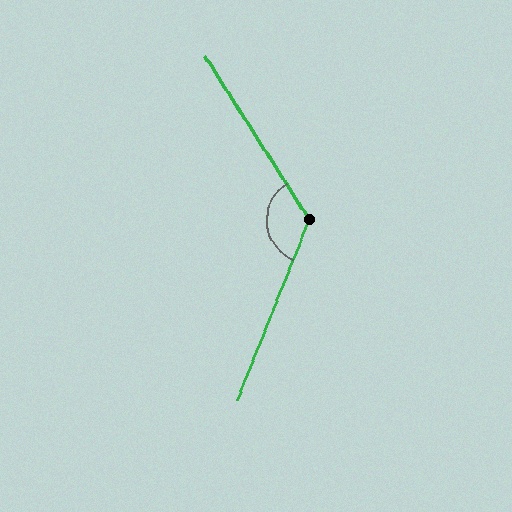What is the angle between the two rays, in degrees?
Approximately 126 degrees.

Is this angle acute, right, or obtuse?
It is obtuse.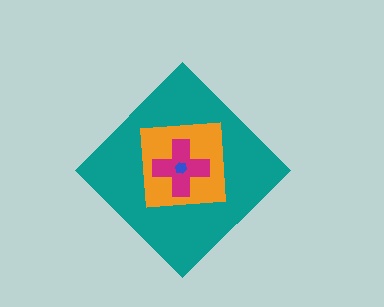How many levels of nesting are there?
4.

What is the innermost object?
The blue hexagon.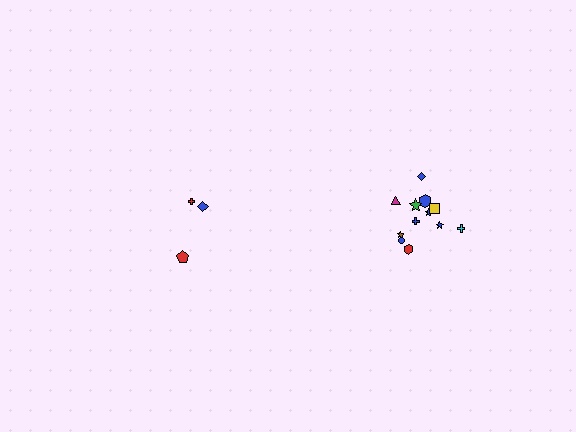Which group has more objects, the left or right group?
The right group.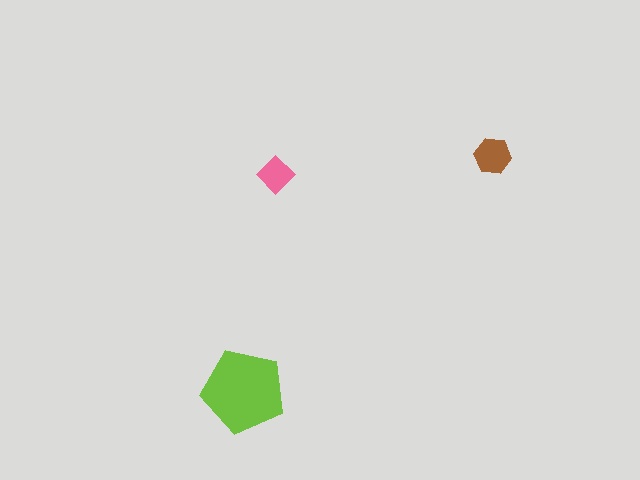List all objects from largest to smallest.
The lime pentagon, the brown hexagon, the pink diamond.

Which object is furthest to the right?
The brown hexagon is rightmost.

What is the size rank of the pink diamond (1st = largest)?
3rd.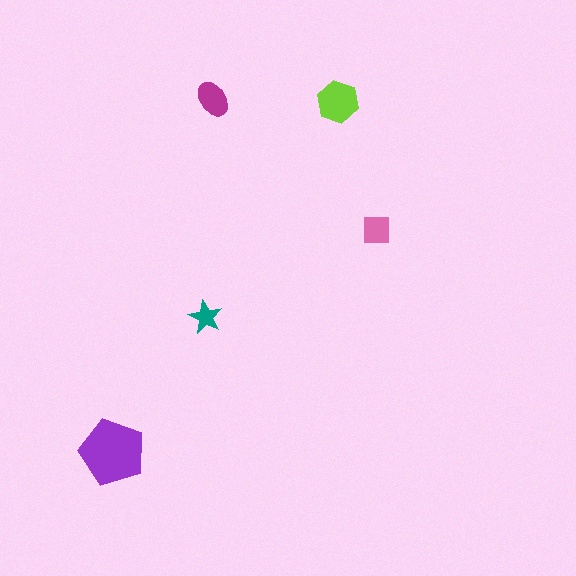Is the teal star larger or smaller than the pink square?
Smaller.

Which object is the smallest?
The teal star.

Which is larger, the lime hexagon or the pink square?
The lime hexagon.